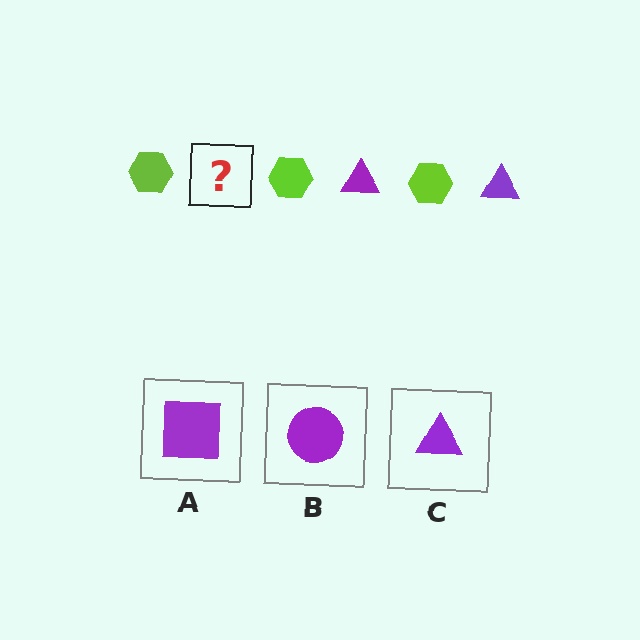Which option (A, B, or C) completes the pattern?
C.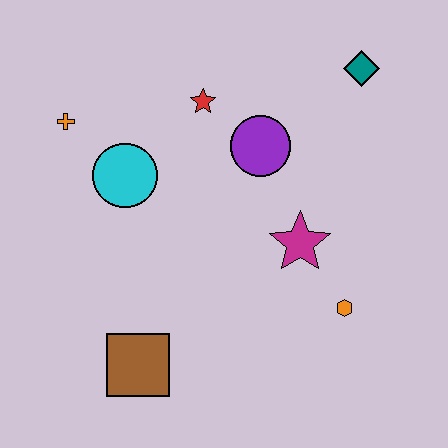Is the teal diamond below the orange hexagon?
No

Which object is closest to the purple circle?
The red star is closest to the purple circle.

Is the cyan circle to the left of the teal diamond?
Yes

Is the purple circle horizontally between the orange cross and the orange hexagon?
Yes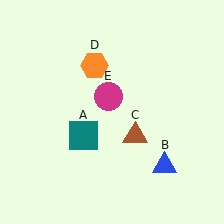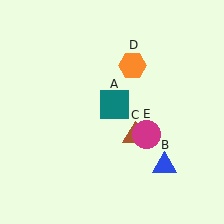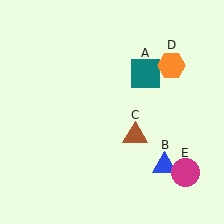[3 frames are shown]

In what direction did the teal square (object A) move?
The teal square (object A) moved up and to the right.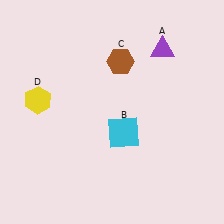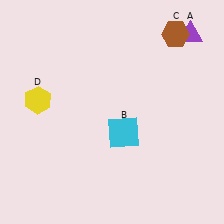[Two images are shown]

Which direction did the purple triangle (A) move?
The purple triangle (A) moved right.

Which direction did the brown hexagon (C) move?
The brown hexagon (C) moved right.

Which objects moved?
The objects that moved are: the purple triangle (A), the brown hexagon (C).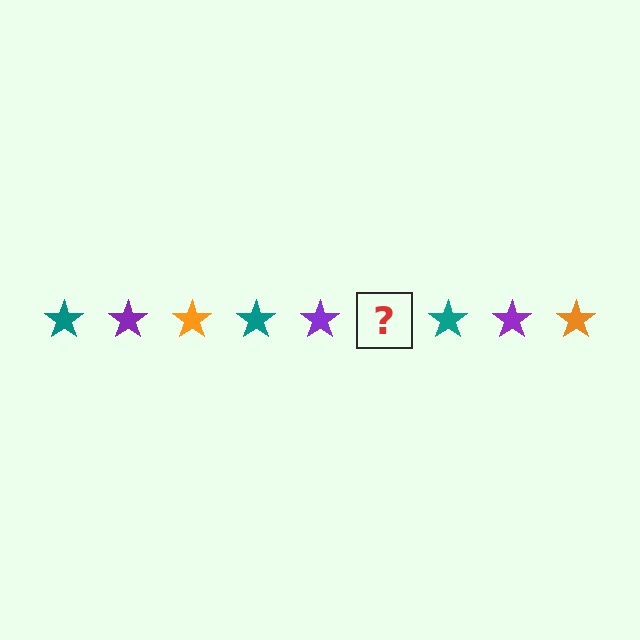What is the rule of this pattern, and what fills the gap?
The rule is that the pattern cycles through teal, purple, orange stars. The gap should be filled with an orange star.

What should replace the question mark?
The question mark should be replaced with an orange star.